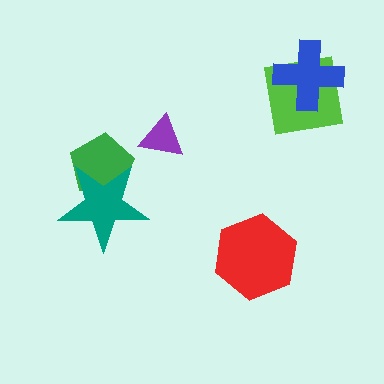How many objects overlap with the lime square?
1 object overlaps with the lime square.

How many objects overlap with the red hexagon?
0 objects overlap with the red hexagon.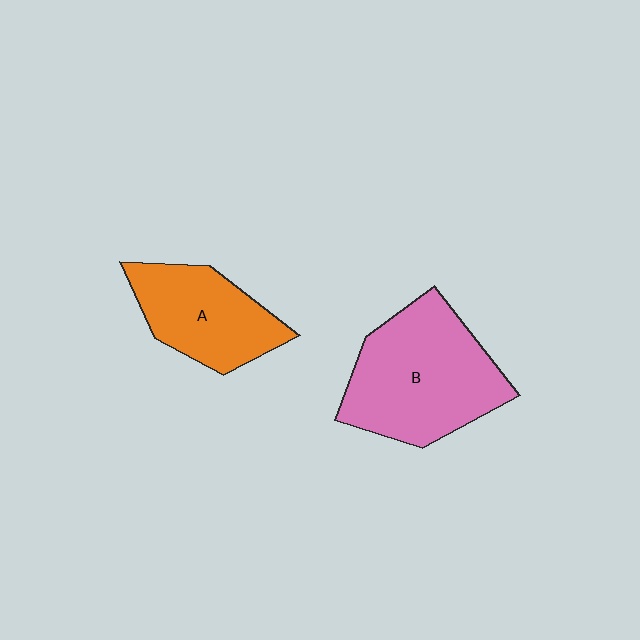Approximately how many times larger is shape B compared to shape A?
Approximately 1.5 times.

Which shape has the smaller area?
Shape A (orange).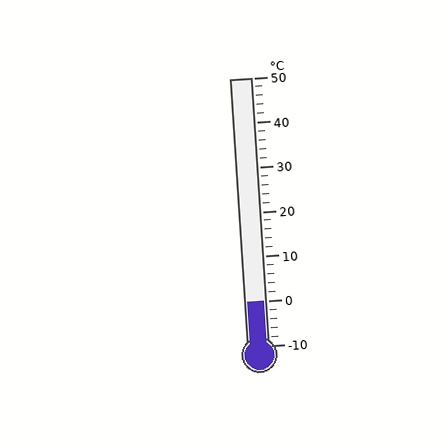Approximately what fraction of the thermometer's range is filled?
The thermometer is filled to approximately 15% of its range.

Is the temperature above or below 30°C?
The temperature is below 30°C.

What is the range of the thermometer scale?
The thermometer scale ranges from -10°C to 50°C.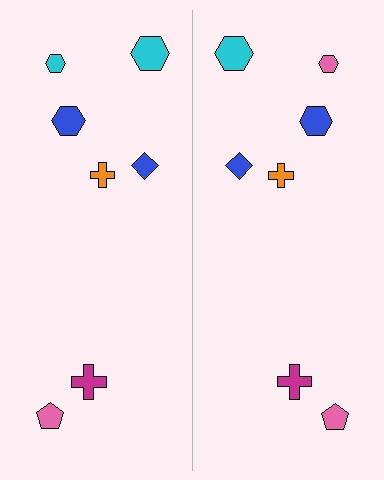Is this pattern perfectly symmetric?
No, the pattern is not perfectly symmetric. The pink hexagon on the right side breaks the symmetry — its mirror counterpart is cyan.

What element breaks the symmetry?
The pink hexagon on the right side breaks the symmetry — its mirror counterpart is cyan.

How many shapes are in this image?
There are 14 shapes in this image.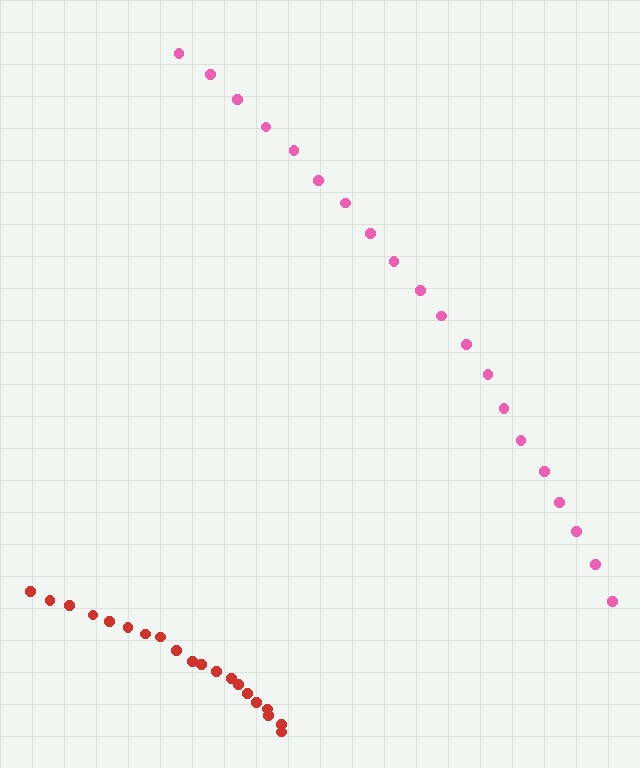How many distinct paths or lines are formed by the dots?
There are 2 distinct paths.